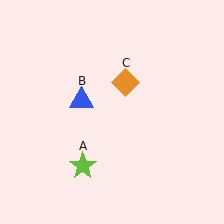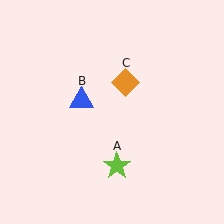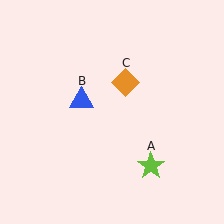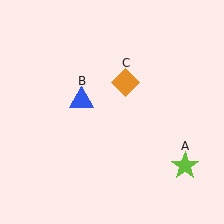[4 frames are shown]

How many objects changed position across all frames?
1 object changed position: lime star (object A).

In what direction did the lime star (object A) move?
The lime star (object A) moved right.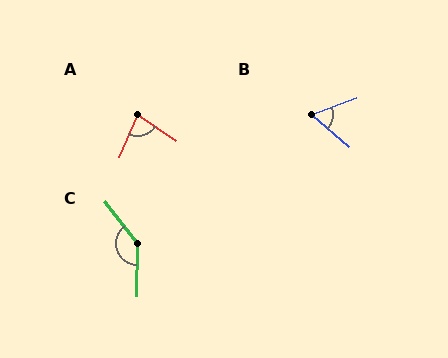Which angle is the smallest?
B, at approximately 61 degrees.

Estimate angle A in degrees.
Approximately 79 degrees.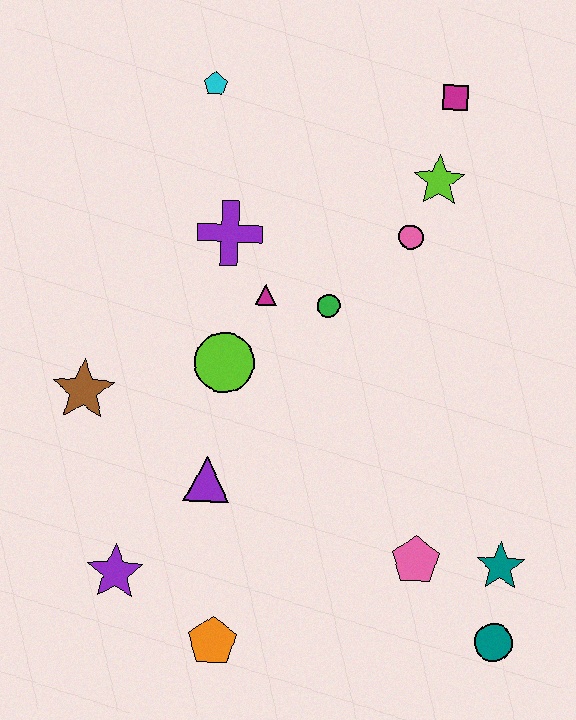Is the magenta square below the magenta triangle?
No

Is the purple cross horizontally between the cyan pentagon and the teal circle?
Yes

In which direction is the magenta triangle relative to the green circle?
The magenta triangle is to the left of the green circle.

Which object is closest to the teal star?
The teal circle is closest to the teal star.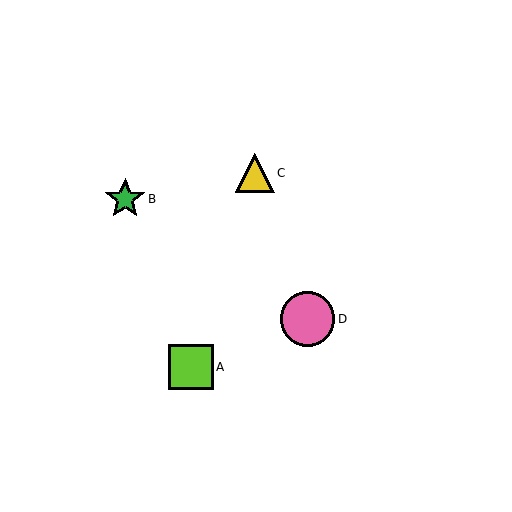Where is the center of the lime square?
The center of the lime square is at (191, 367).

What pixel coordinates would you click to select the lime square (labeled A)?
Click at (191, 367) to select the lime square A.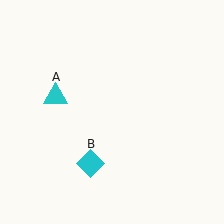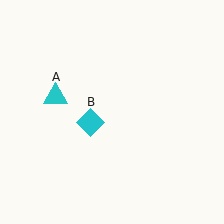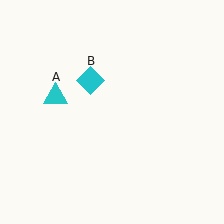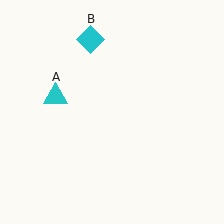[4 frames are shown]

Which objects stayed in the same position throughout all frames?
Cyan triangle (object A) remained stationary.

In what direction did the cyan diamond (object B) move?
The cyan diamond (object B) moved up.